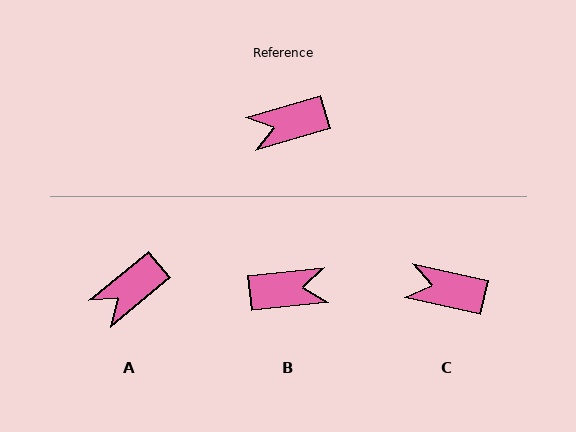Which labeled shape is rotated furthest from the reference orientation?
B, about 169 degrees away.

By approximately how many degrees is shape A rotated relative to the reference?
Approximately 23 degrees counter-clockwise.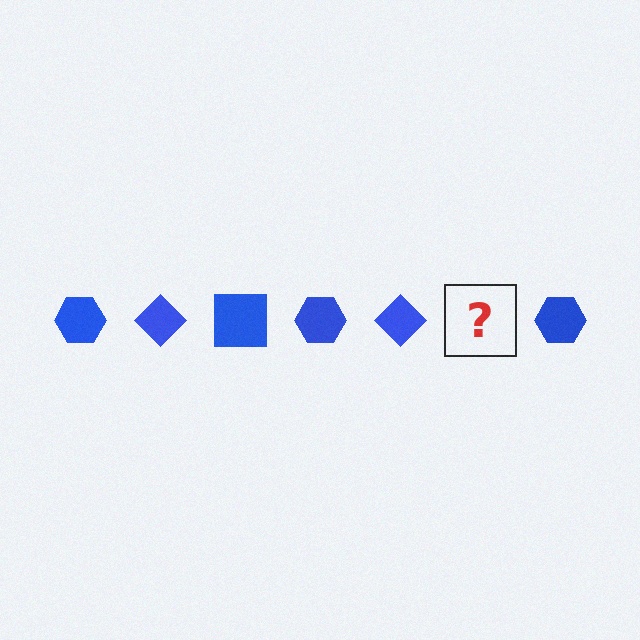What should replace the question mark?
The question mark should be replaced with a blue square.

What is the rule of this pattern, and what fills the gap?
The rule is that the pattern cycles through hexagon, diamond, square shapes in blue. The gap should be filled with a blue square.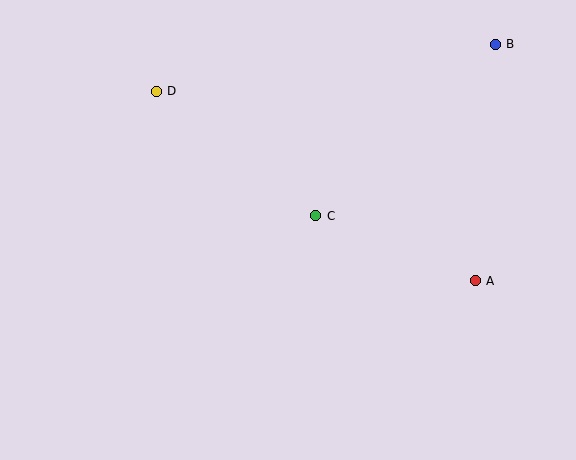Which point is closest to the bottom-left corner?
Point C is closest to the bottom-left corner.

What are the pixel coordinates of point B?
Point B is at (495, 44).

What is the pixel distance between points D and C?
The distance between D and C is 203 pixels.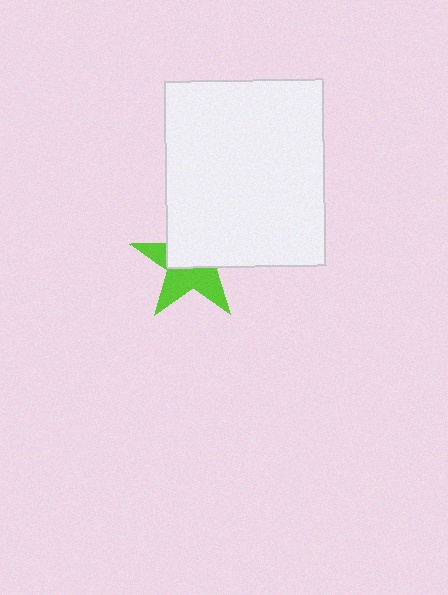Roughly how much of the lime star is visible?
About half of it is visible (roughly 50%).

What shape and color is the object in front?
The object in front is a white rectangle.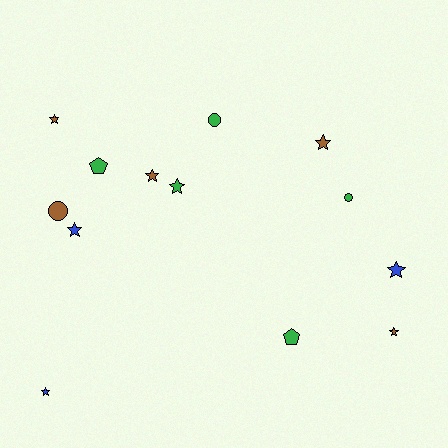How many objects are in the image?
There are 13 objects.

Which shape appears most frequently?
Star, with 8 objects.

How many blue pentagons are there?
There are no blue pentagons.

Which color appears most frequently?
Brown, with 5 objects.